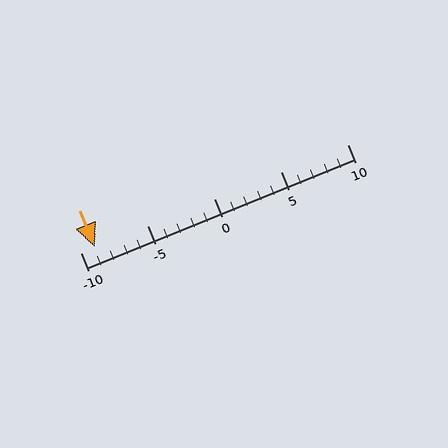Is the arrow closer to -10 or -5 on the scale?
The arrow is closer to -10.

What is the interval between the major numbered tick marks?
The major tick marks are spaced 5 units apart.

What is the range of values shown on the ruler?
The ruler shows values from -10 to 10.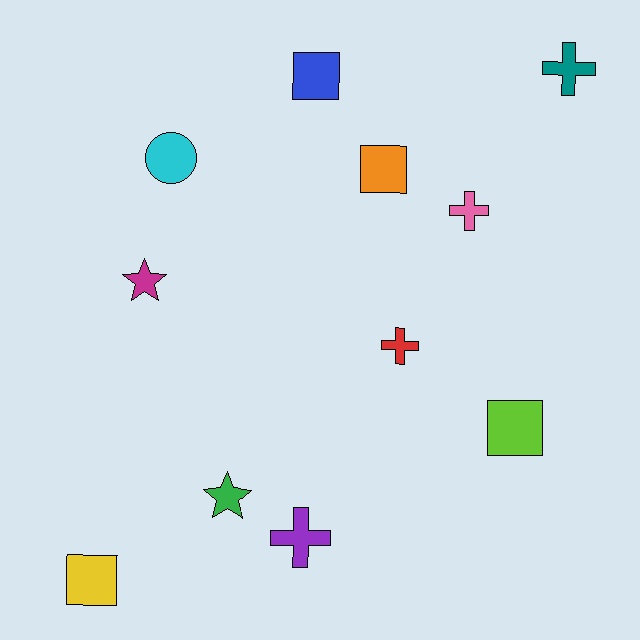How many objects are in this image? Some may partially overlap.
There are 11 objects.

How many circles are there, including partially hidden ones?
There is 1 circle.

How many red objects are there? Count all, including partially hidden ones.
There is 1 red object.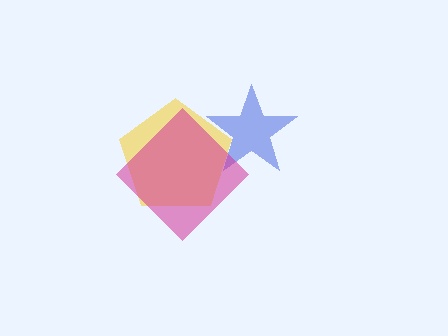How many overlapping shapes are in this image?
There are 3 overlapping shapes in the image.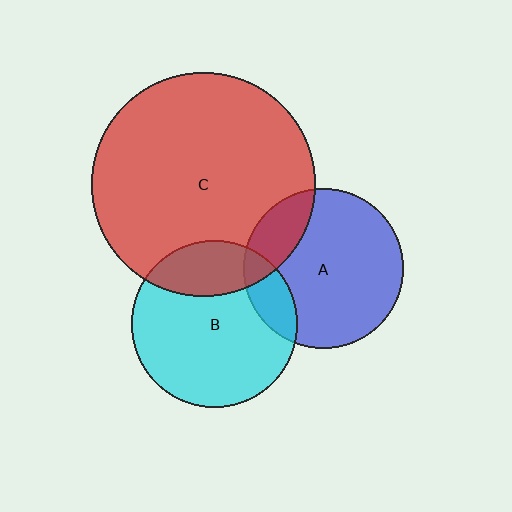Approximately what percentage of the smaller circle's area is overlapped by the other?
Approximately 20%.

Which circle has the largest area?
Circle C (red).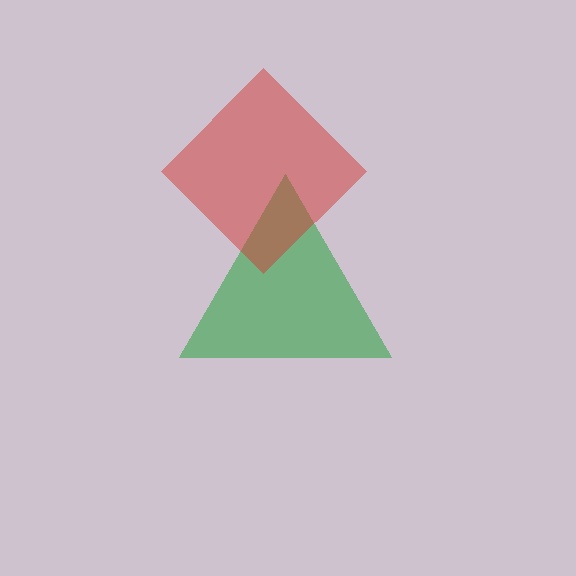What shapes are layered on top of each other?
The layered shapes are: a green triangle, a red diamond.